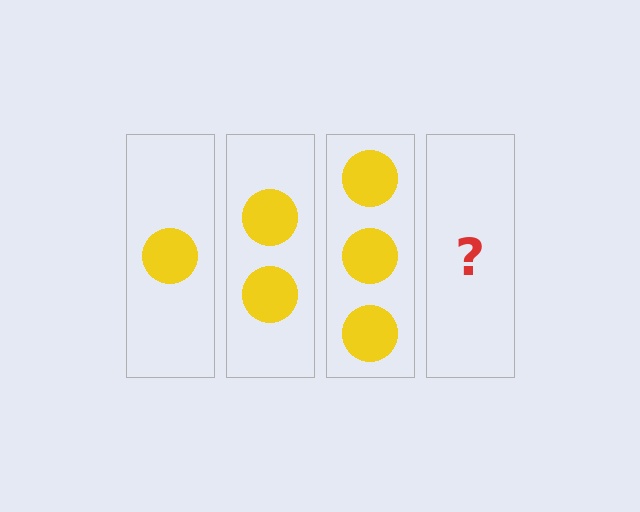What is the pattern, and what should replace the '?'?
The pattern is that each step adds one more circle. The '?' should be 4 circles.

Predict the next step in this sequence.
The next step is 4 circles.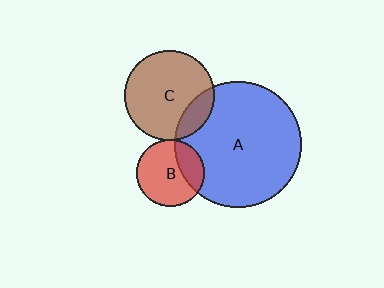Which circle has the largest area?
Circle A (blue).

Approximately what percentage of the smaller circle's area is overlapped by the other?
Approximately 25%.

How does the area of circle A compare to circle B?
Approximately 3.5 times.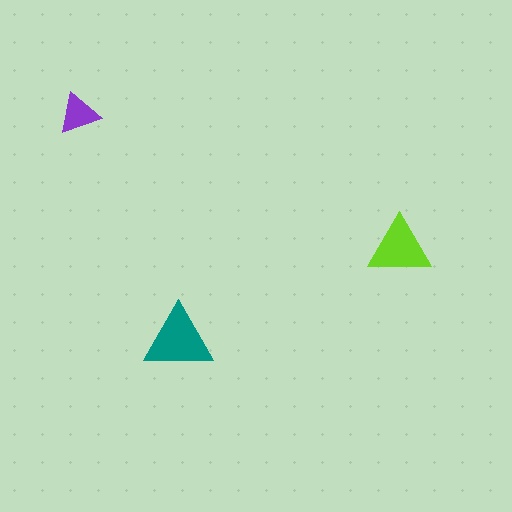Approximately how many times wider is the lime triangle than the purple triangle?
About 1.5 times wider.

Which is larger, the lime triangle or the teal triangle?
The teal one.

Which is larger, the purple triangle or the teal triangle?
The teal one.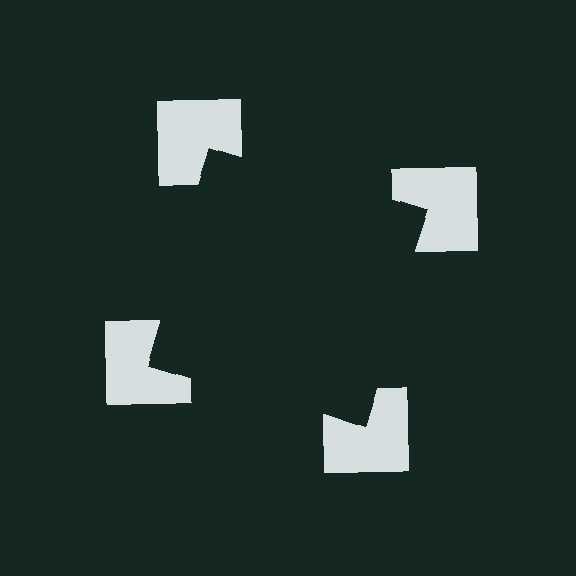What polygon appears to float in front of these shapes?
An illusory square — its edges are inferred from the aligned wedge cuts in the notched squares, not physically drawn.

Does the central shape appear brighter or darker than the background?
It typically appears slightly darker than the background, even though no actual brightness change is drawn.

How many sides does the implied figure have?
4 sides.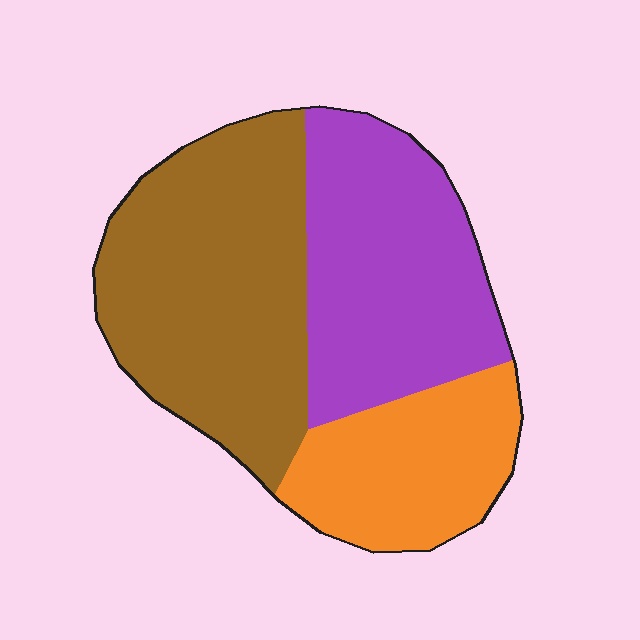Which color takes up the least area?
Orange, at roughly 25%.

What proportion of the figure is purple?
Purple covers around 35% of the figure.